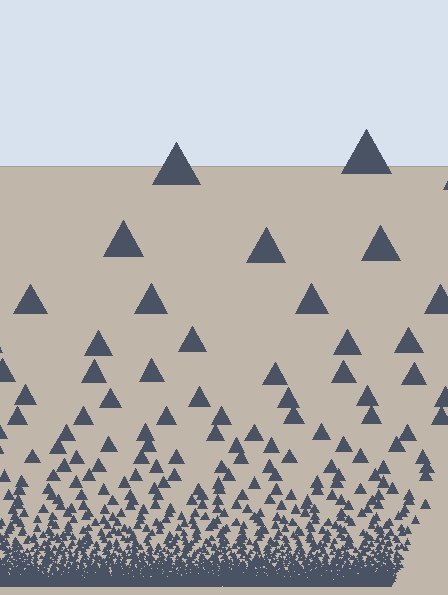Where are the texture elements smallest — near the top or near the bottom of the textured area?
Near the bottom.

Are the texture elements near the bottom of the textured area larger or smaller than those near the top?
Smaller. The gradient is inverted — elements near the bottom are smaller and denser.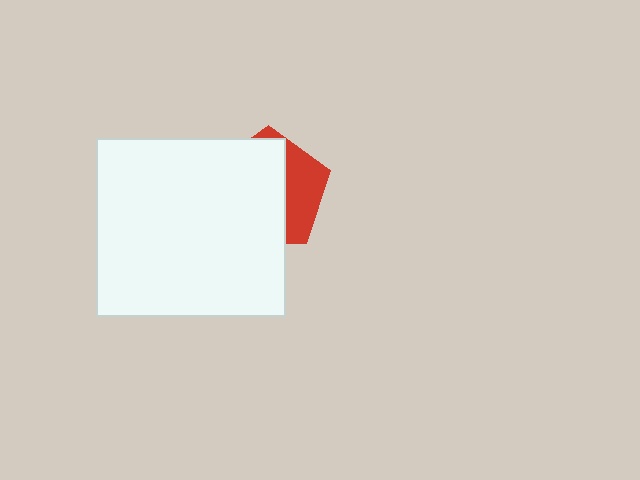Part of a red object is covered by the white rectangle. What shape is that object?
It is a pentagon.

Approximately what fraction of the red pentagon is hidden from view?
Roughly 67% of the red pentagon is hidden behind the white rectangle.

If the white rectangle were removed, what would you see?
You would see the complete red pentagon.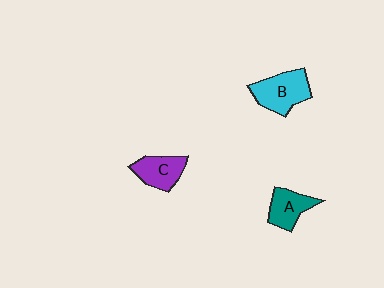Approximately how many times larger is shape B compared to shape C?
Approximately 1.3 times.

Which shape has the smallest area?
Shape A (teal).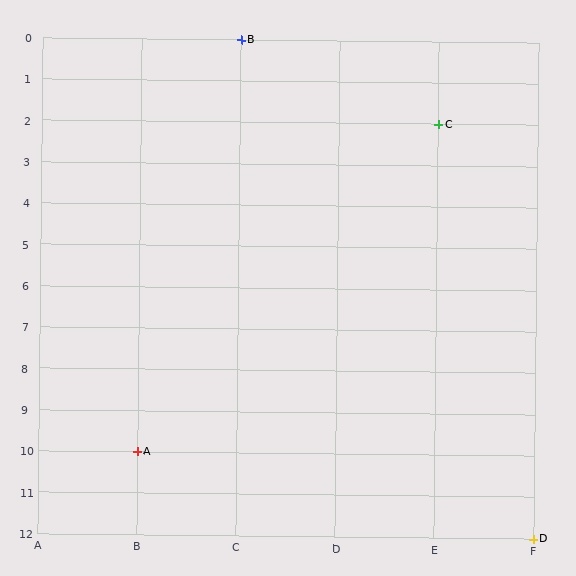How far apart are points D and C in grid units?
Points D and C are 1 column and 10 rows apart (about 10.0 grid units diagonally).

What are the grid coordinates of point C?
Point C is at grid coordinates (E, 2).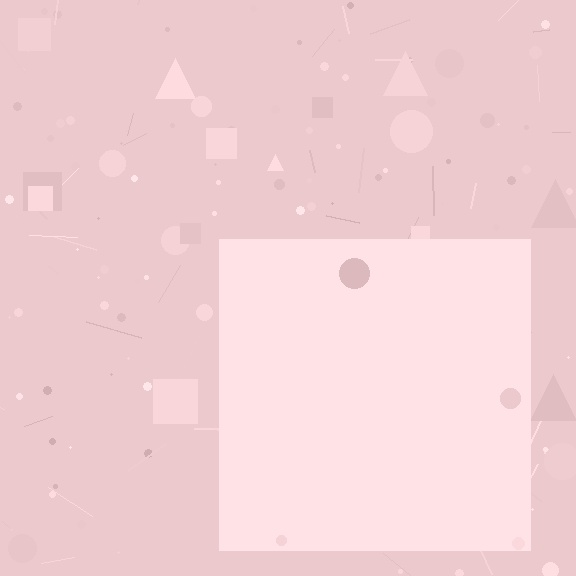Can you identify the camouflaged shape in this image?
The camouflaged shape is a square.